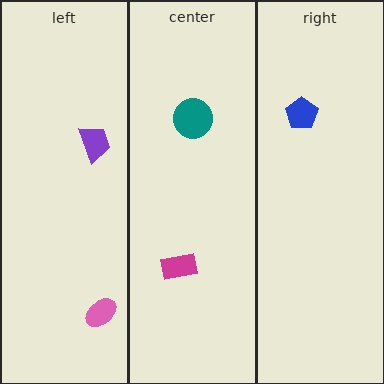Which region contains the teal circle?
The center region.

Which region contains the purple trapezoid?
The left region.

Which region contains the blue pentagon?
The right region.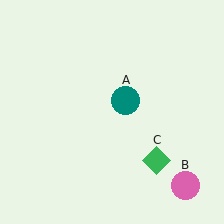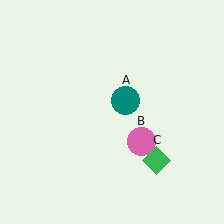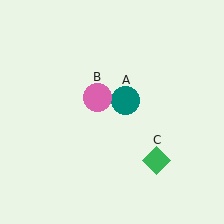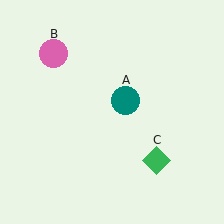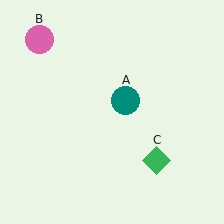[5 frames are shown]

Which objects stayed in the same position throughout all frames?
Teal circle (object A) and green diamond (object C) remained stationary.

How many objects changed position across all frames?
1 object changed position: pink circle (object B).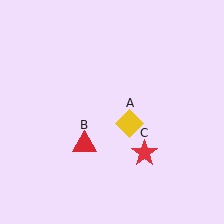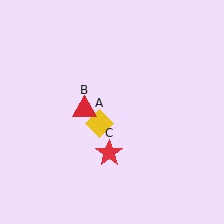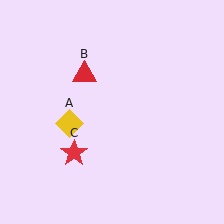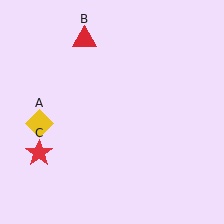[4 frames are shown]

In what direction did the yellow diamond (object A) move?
The yellow diamond (object A) moved left.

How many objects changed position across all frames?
3 objects changed position: yellow diamond (object A), red triangle (object B), red star (object C).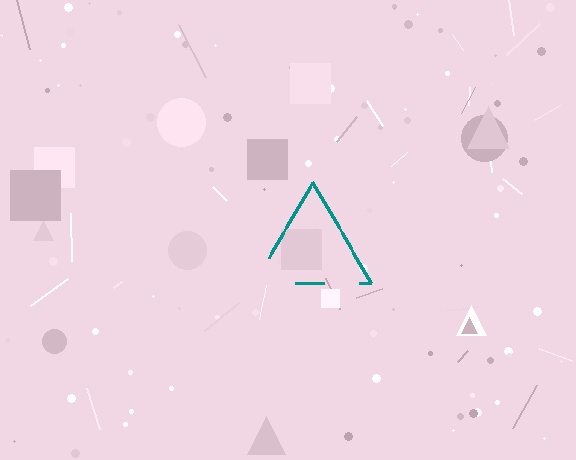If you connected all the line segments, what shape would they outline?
They would outline a triangle.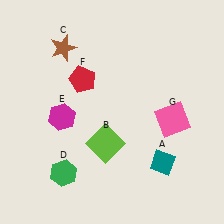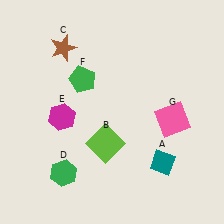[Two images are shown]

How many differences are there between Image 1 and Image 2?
There is 1 difference between the two images.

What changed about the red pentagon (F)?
In Image 1, F is red. In Image 2, it changed to green.